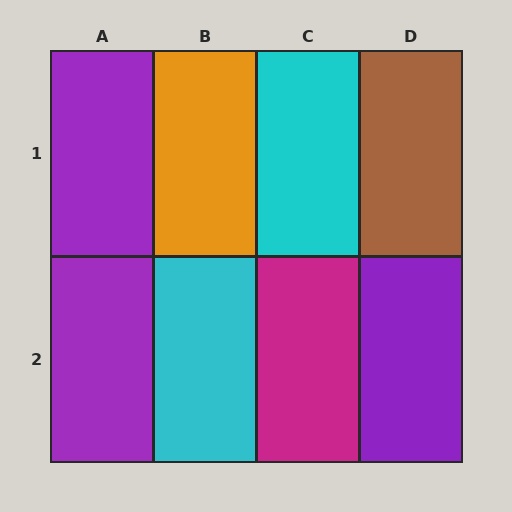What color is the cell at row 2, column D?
Purple.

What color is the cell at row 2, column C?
Magenta.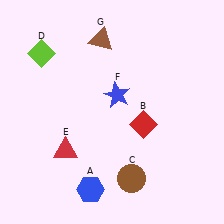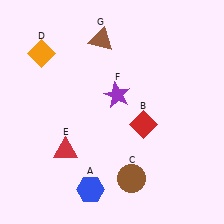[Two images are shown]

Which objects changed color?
D changed from lime to orange. F changed from blue to purple.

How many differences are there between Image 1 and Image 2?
There are 2 differences between the two images.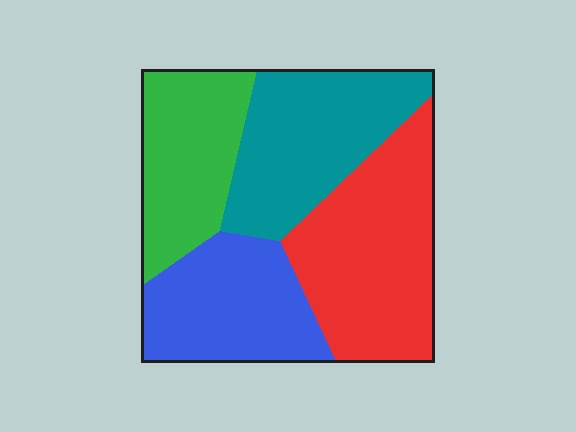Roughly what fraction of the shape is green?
Green covers around 20% of the shape.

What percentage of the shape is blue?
Blue covers 22% of the shape.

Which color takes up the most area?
Red, at roughly 30%.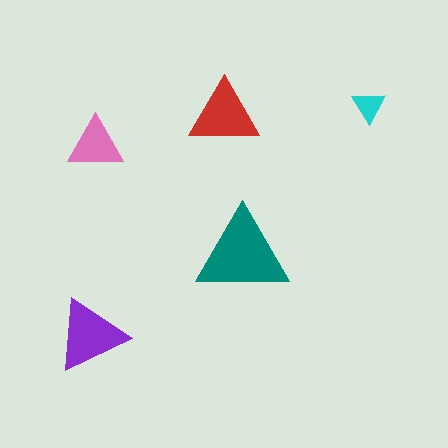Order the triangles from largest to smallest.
the teal one, the purple one, the red one, the pink one, the cyan one.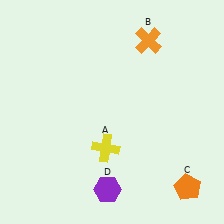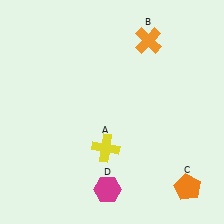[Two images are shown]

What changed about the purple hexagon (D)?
In Image 1, D is purple. In Image 2, it changed to magenta.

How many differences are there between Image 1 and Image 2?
There is 1 difference between the two images.